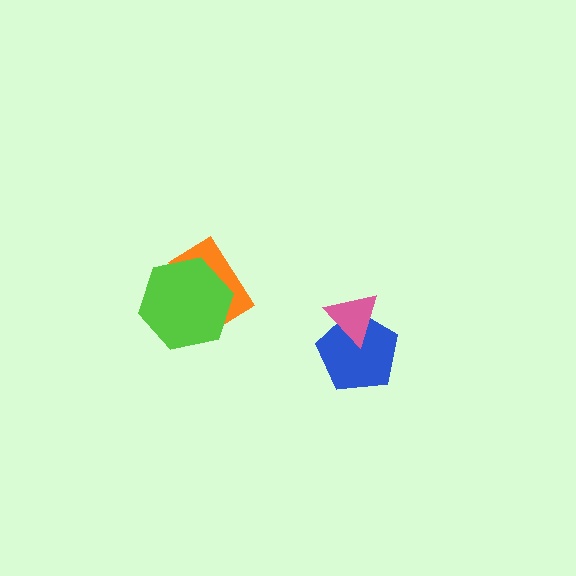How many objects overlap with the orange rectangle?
1 object overlaps with the orange rectangle.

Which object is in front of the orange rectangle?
The lime hexagon is in front of the orange rectangle.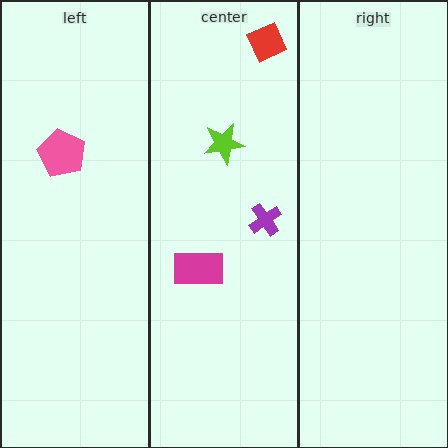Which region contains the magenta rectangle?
The center region.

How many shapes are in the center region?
4.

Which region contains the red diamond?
The center region.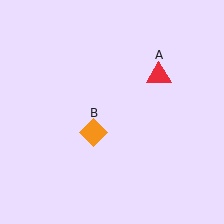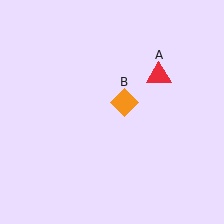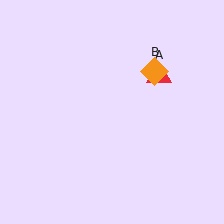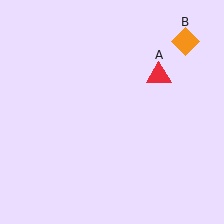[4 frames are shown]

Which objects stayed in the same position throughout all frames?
Red triangle (object A) remained stationary.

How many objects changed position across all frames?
1 object changed position: orange diamond (object B).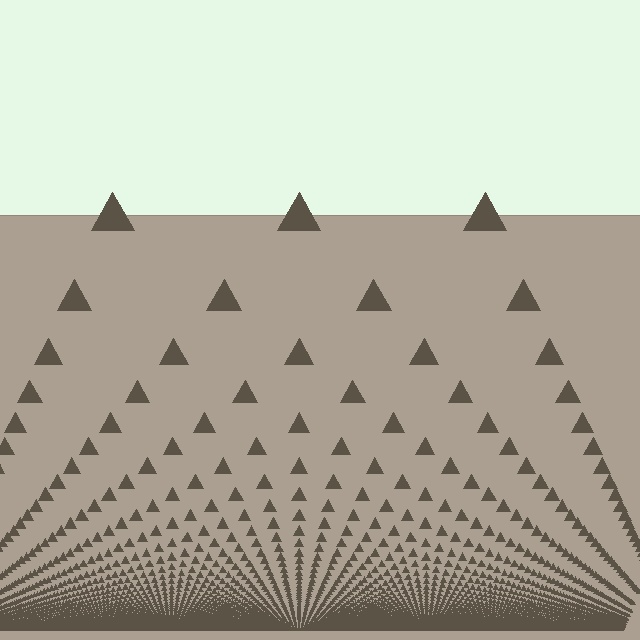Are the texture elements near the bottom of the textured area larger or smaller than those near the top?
Smaller. The gradient is inverted — elements near the bottom are smaller and denser.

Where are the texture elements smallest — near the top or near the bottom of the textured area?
Near the bottom.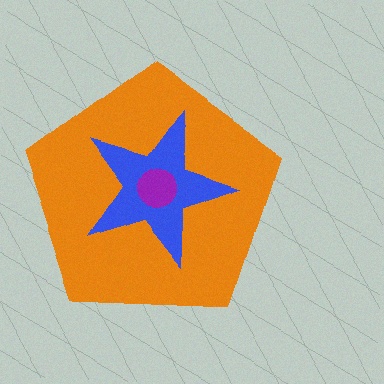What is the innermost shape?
The purple circle.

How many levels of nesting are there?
3.